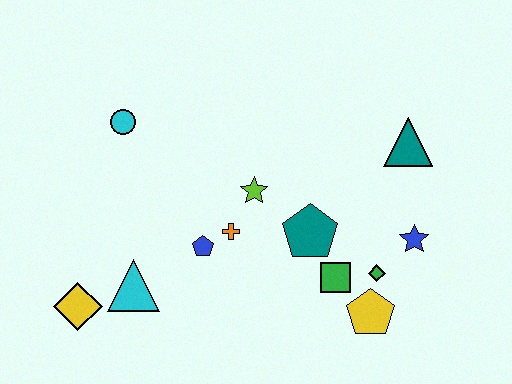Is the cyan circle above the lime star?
Yes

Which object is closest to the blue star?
The green diamond is closest to the blue star.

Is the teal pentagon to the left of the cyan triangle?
No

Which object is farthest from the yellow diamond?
The teal triangle is farthest from the yellow diamond.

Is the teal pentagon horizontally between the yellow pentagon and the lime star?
Yes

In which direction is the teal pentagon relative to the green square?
The teal pentagon is above the green square.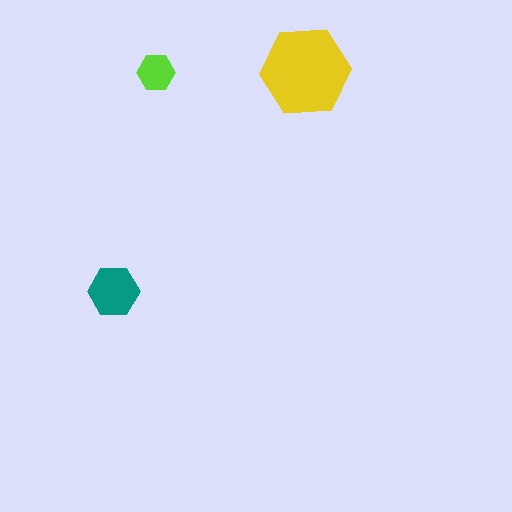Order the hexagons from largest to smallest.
the yellow one, the teal one, the lime one.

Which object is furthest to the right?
The yellow hexagon is rightmost.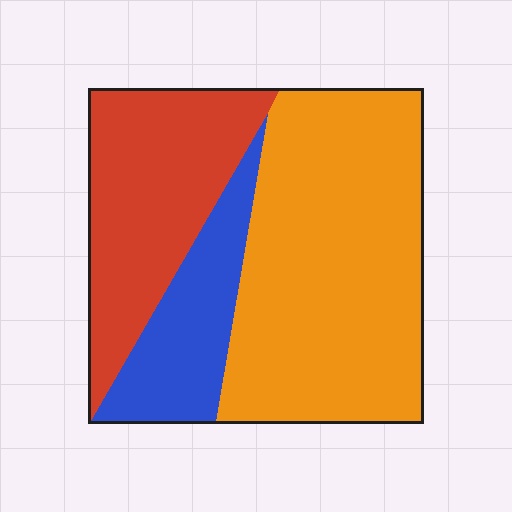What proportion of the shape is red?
Red covers around 30% of the shape.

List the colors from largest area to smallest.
From largest to smallest: orange, red, blue.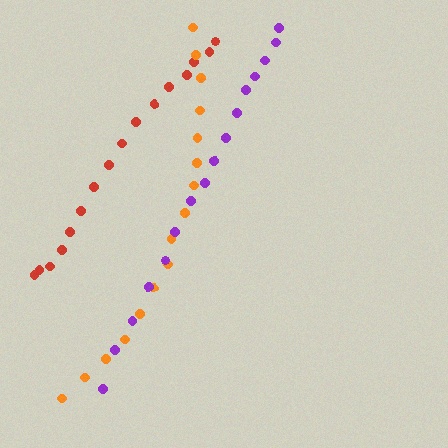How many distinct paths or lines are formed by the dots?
There are 3 distinct paths.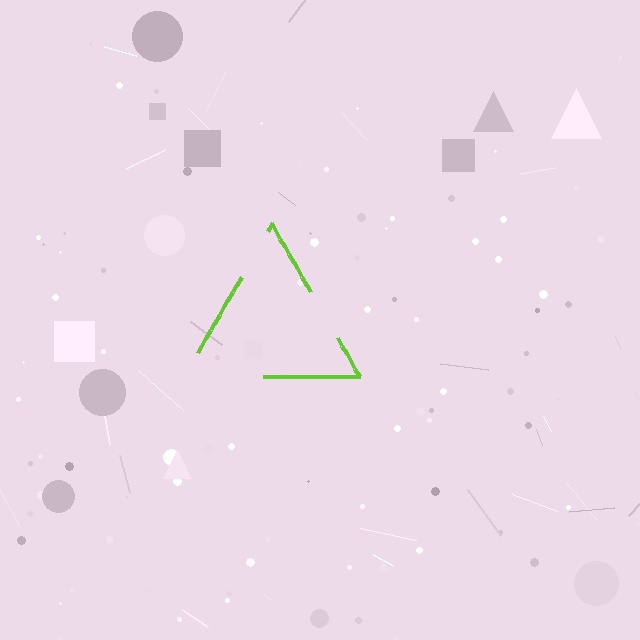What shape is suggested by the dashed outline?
The dashed outline suggests a triangle.